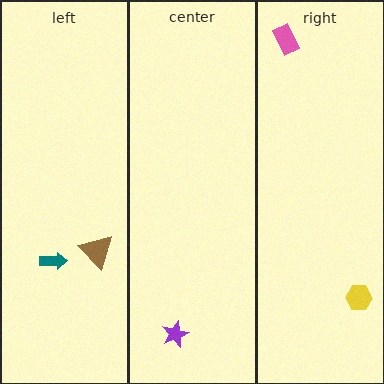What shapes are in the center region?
The purple star.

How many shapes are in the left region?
2.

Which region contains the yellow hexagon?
The right region.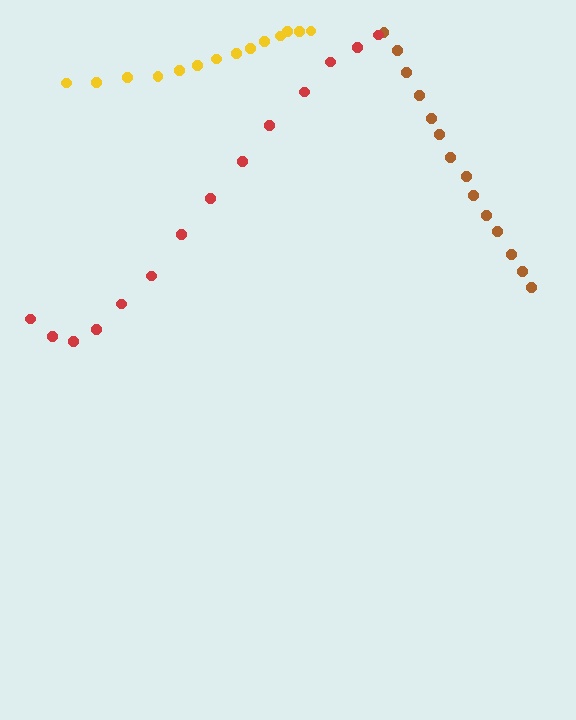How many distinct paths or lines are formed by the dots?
There are 3 distinct paths.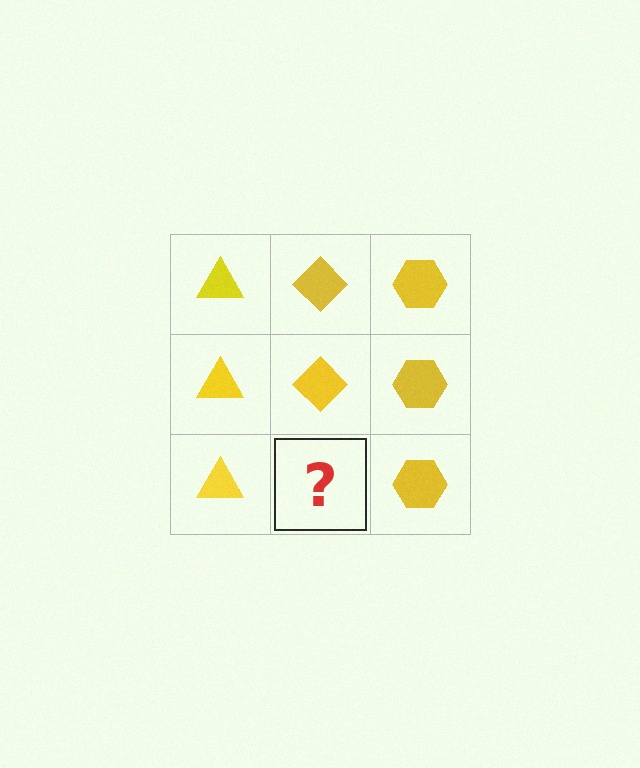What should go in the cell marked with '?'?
The missing cell should contain a yellow diamond.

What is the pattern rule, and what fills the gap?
The rule is that each column has a consistent shape. The gap should be filled with a yellow diamond.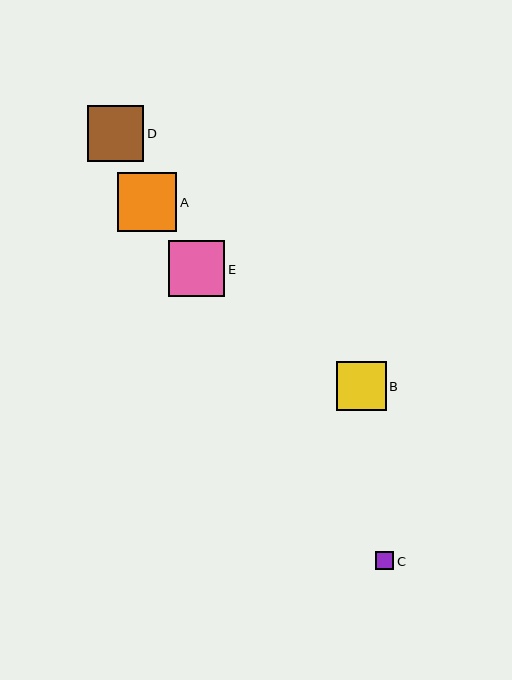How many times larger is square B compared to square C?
Square B is approximately 2.7 times the size of square C.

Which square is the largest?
Square A is the largest with a size of approximately 59 pixels.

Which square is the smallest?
Square C is the smallest with a size of approximately 19 pixels.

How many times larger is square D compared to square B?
Square D is approximately 1.1 times the size of square B.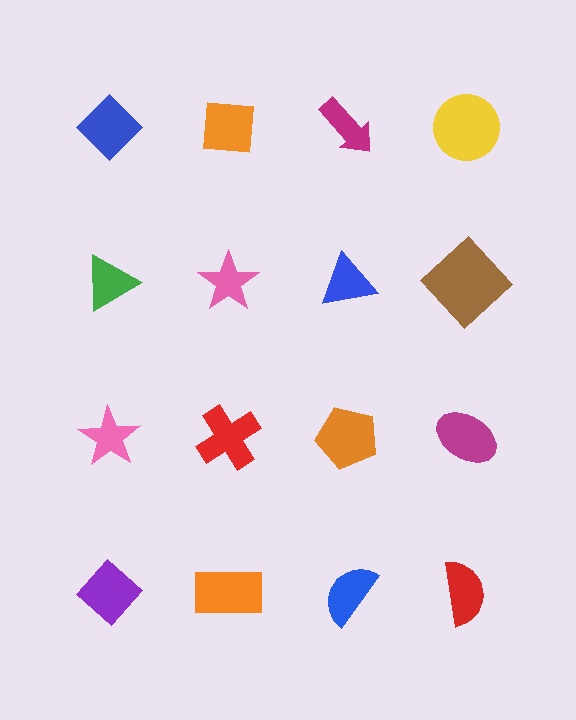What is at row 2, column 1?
A green triangle.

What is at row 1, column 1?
A blue diamond.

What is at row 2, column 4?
A brown diamond.